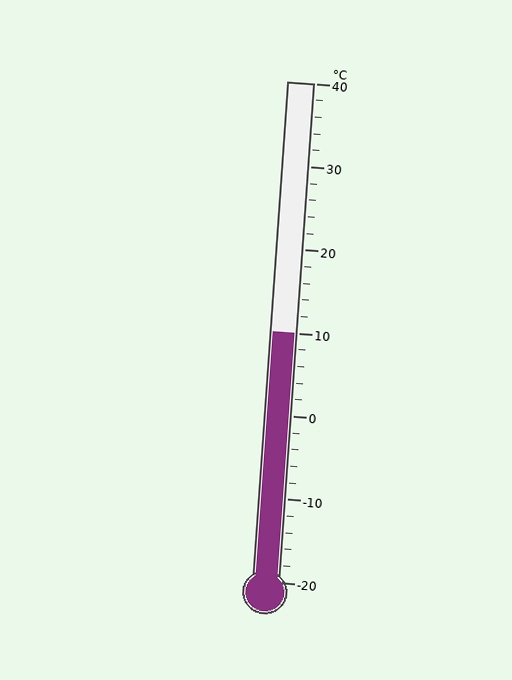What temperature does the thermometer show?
The thermometer shows approximately 10°C.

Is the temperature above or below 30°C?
The temperature is below 30°C.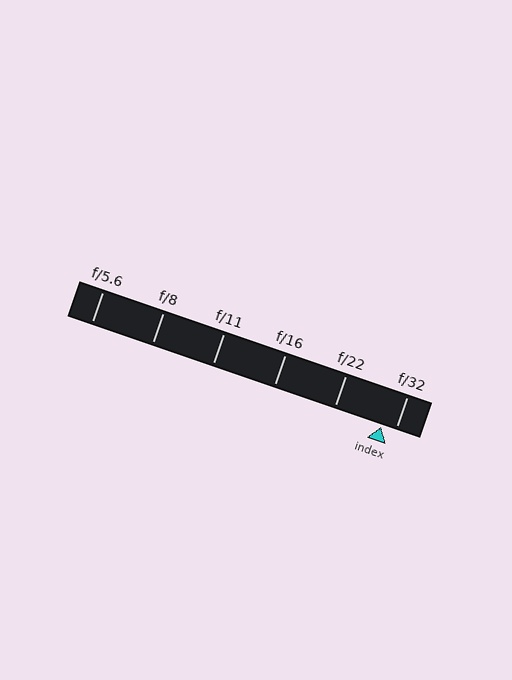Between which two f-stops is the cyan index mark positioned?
The index mark is between f/22 and f/32.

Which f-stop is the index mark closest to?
The index mark is closest to f/32.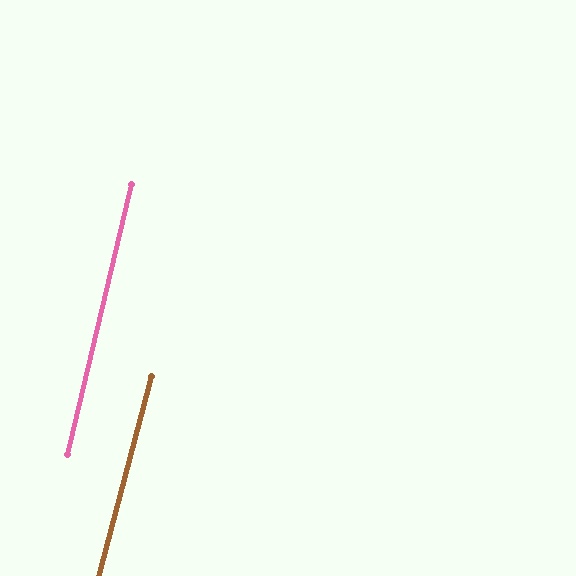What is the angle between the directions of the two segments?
Approximately 1 degree.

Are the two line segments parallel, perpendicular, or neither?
Parallel — their directions differ by only 1.3°.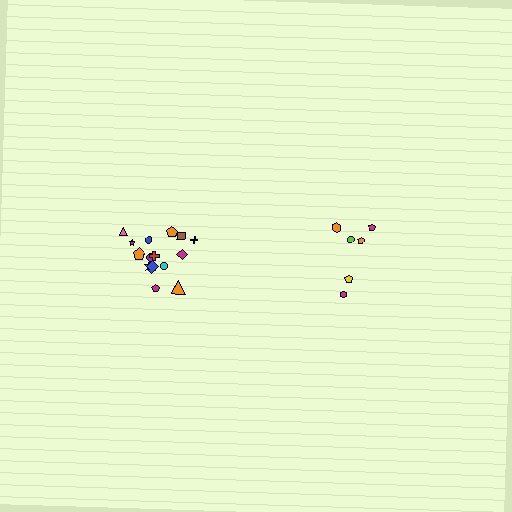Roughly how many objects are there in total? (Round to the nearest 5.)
Roughly 20 objects in total.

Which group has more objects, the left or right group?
The left group.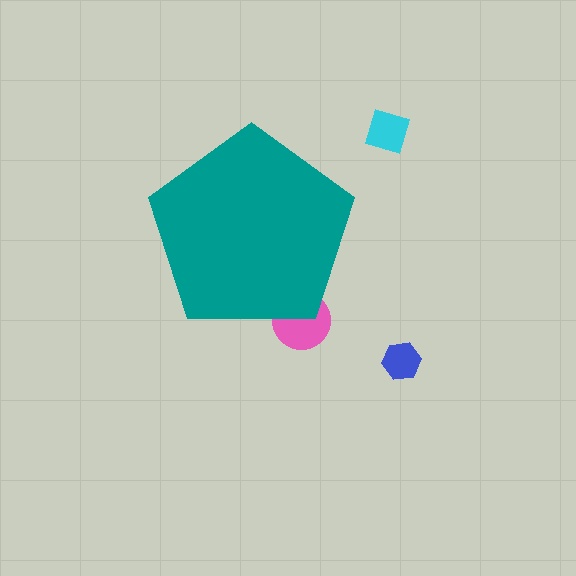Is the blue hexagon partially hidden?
No, the blue hexagon is fully visible.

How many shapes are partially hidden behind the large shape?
1 shape is partially hidden.